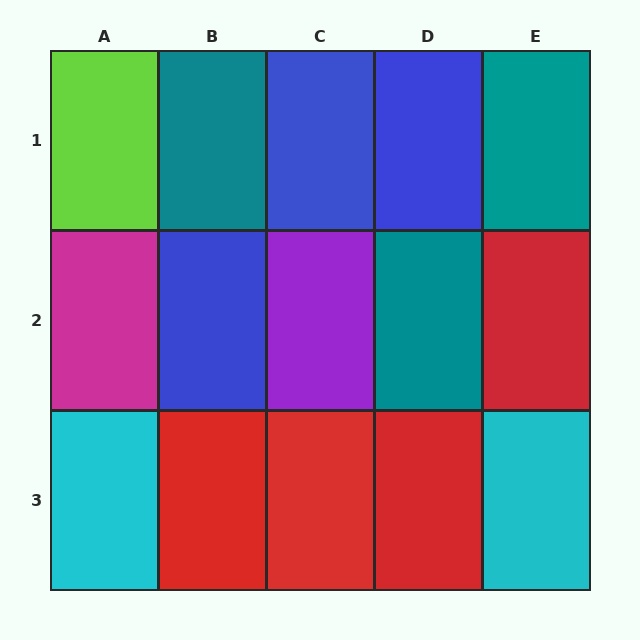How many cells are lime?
1 cell is lime.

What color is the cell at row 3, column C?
Red.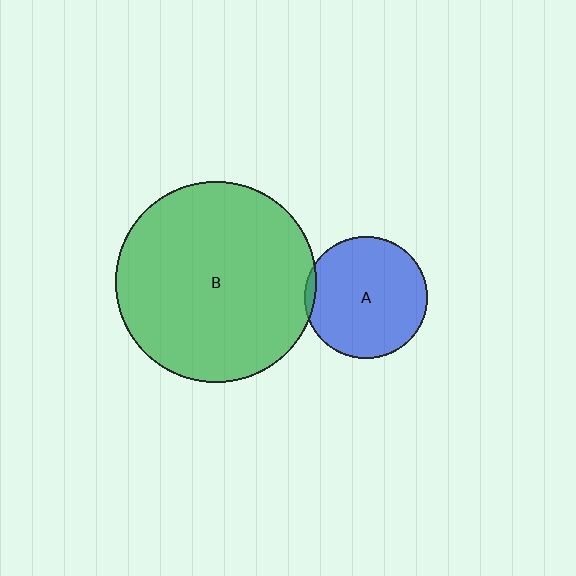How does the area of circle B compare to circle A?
Approximately 2.7 times.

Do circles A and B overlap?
Yes.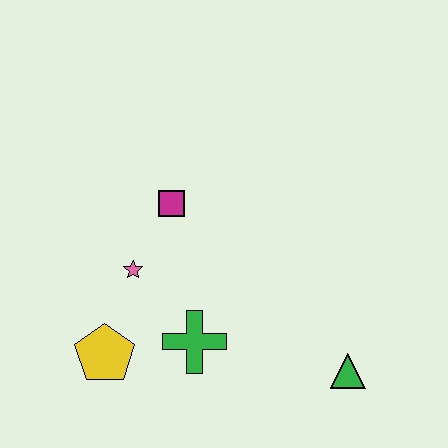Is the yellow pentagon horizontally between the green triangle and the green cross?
No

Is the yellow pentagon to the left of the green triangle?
Yes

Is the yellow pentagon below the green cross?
Yes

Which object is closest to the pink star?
The magenta square is closest to the pink star.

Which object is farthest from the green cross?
The green triangle is farthest from the green cross.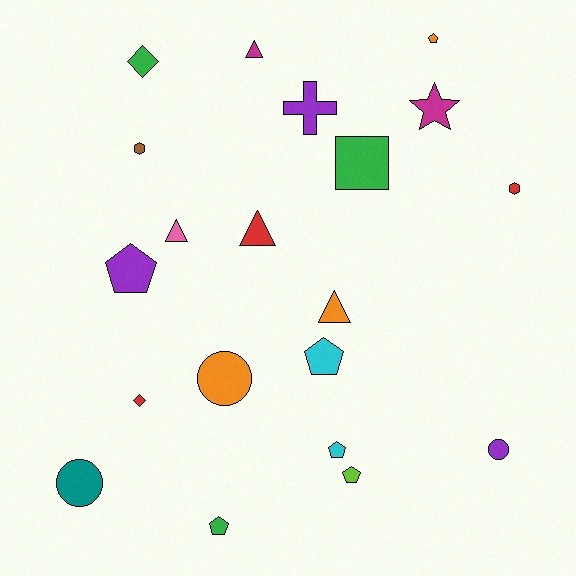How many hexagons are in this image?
There are 2 hexagons.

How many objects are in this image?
There are 20 objects.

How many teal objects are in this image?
There is 1 teal object.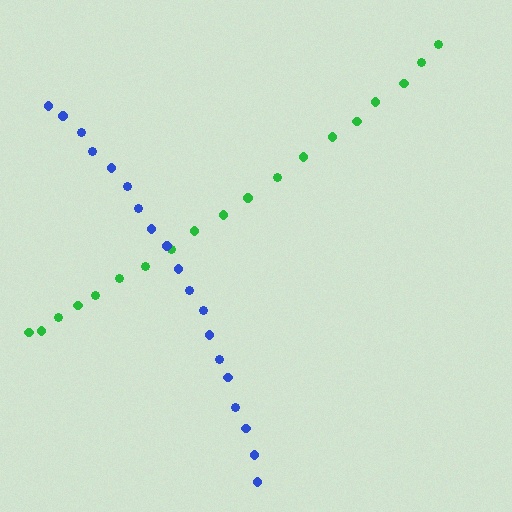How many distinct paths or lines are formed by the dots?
There are 2 distinct paths.